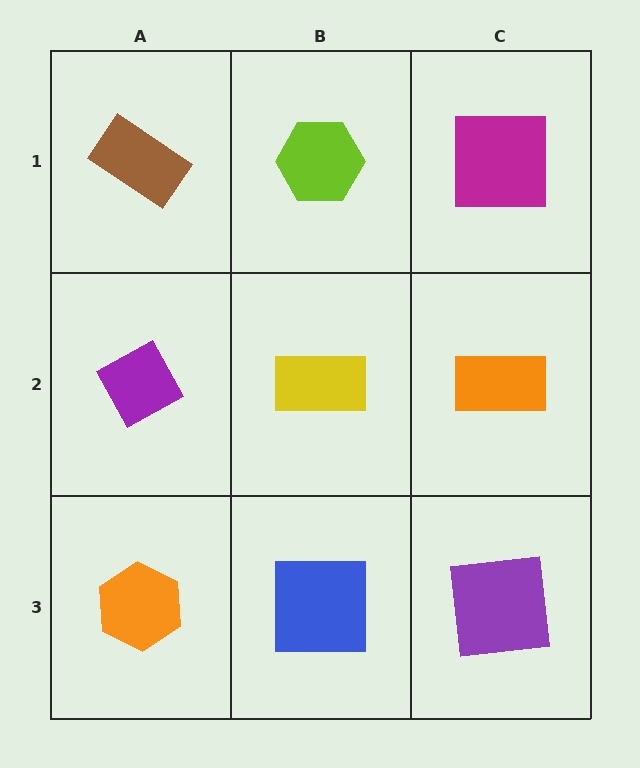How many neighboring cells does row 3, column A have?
2.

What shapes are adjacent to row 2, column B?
A lime hexagon (row 1, column B), a blue square (row 3, column B), a purple diamond (row 2, column A), an orange rectangle (row 2, column C).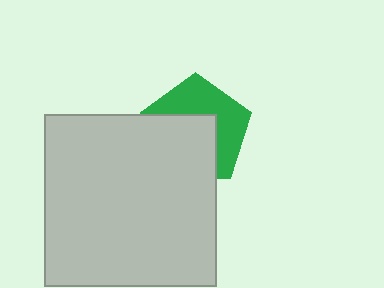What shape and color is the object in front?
The object in front is a light gray square.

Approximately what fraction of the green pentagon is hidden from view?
Roughly 53% of the green pentagon is hidden behind the light gray square.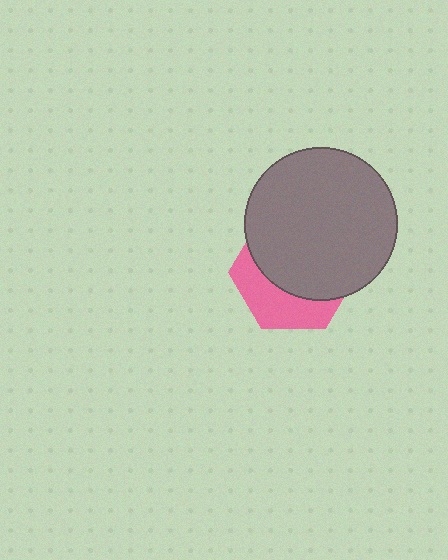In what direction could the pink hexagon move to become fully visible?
The pink hexagon could move down. That would shift it out from behind the gray circle entirely.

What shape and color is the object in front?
The object in front is a gray circle.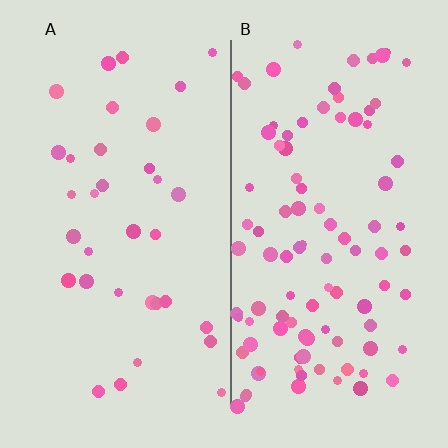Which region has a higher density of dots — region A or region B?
B (the right).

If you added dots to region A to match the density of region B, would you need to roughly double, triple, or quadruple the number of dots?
Approximately triple.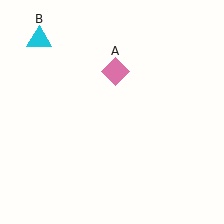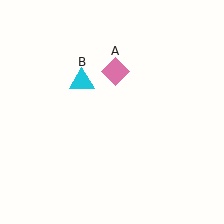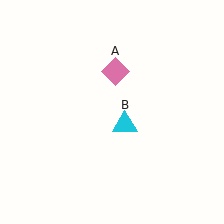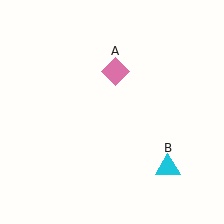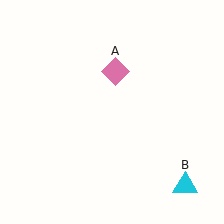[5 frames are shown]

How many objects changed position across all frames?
1 object changed position: cyan triangle (object B).